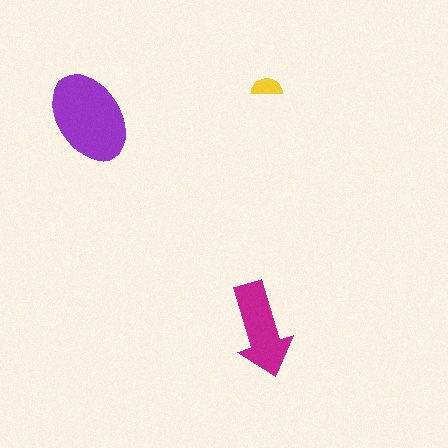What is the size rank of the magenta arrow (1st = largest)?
2nd.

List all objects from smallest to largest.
The yellow semicircle, the magenta arrow, the purple ellipse.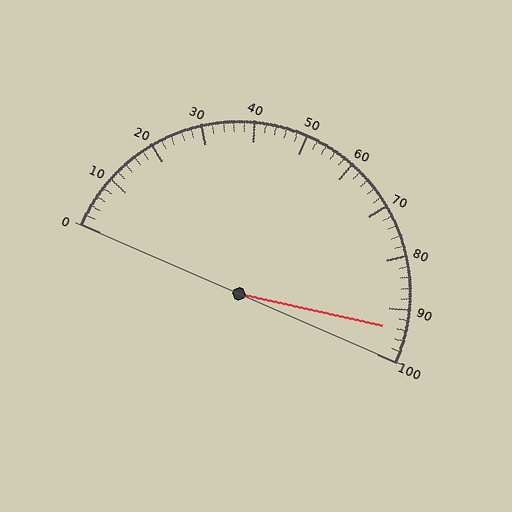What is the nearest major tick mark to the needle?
The nearest major tick mark is 90.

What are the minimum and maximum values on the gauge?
The gauge ranges from 0 to 100.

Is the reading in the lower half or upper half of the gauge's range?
The reading is in the upper half of the range (0 to 100).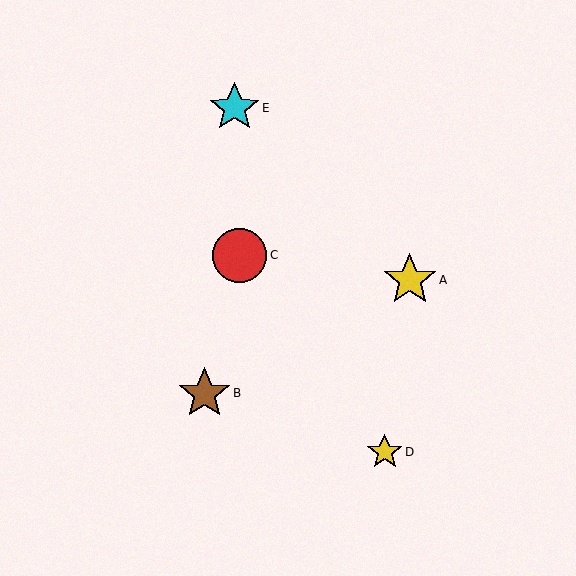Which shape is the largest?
The red circle (labeled C) is the largest.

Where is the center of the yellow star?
The center of the yellow star is at (385, 452).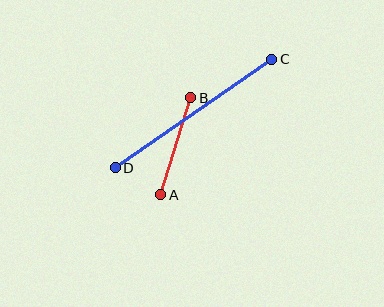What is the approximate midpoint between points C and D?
The midpoint is at approximately (193, 114) pixels.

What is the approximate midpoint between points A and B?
The midpoint is at approximately (176, 146) pixels.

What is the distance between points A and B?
The distance is approximately 102 pixels.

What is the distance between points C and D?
The distance is approximately 190 pixels.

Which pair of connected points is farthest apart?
Points C and D are farthest apart.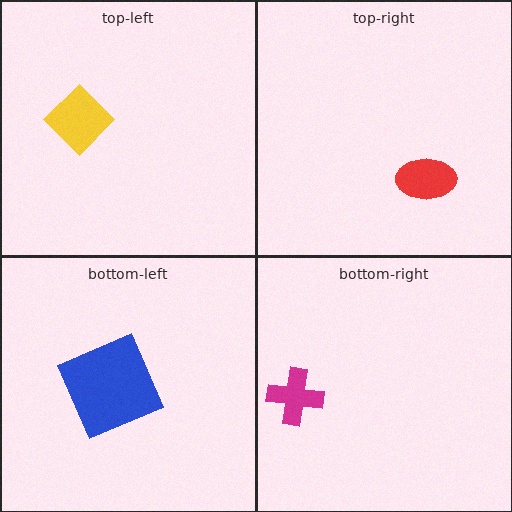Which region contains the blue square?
The bottom-left region.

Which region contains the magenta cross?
The bottom-right region.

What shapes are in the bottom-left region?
The blue square.